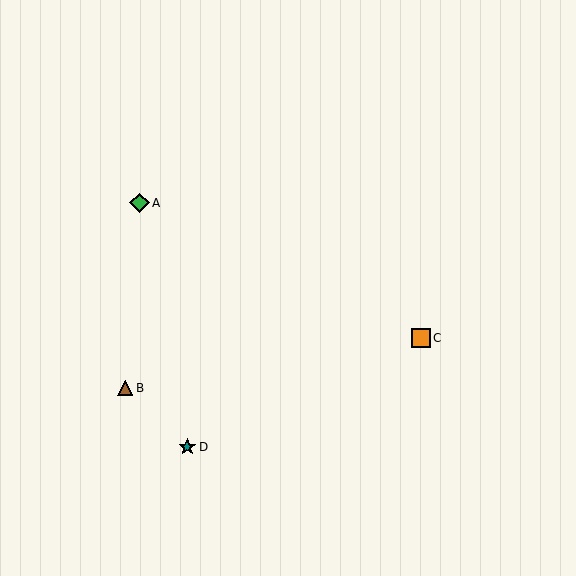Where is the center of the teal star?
The center of the teal star is at (187, 447).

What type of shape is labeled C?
Shape C is an orange square.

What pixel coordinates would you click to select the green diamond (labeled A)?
Click at (139, 203) to select the green diamond A.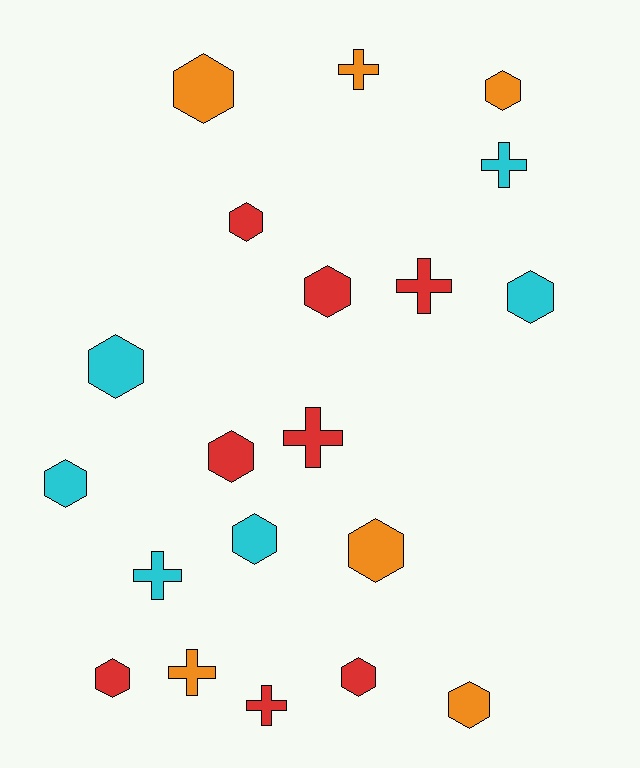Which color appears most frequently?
Red, with 8 objects.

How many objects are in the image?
There are 20 objects.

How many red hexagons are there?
There are 5 red hexagons.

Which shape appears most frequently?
Hexagon, with 13 objects.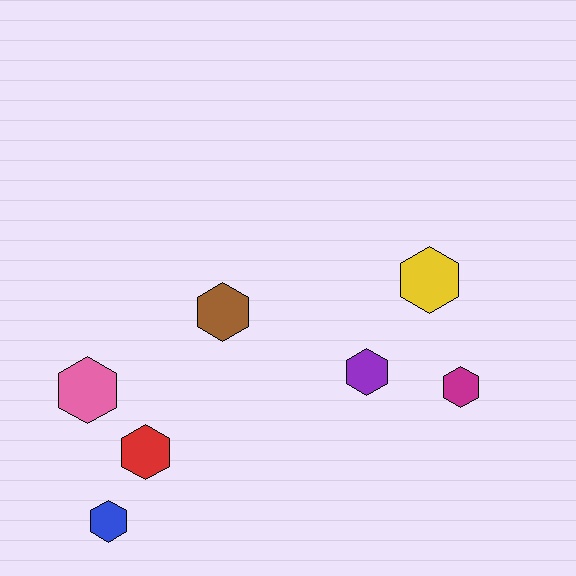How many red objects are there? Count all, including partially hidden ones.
There is 1 red object.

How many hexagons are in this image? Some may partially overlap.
There are 7 hexagons.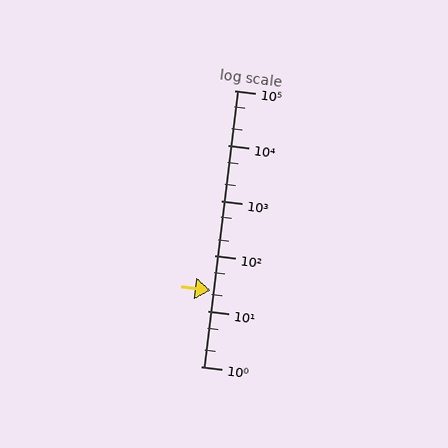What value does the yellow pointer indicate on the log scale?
The pointer indicates approximately 24.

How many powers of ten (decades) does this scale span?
The scale spans 5 decades, from 1 to 100000.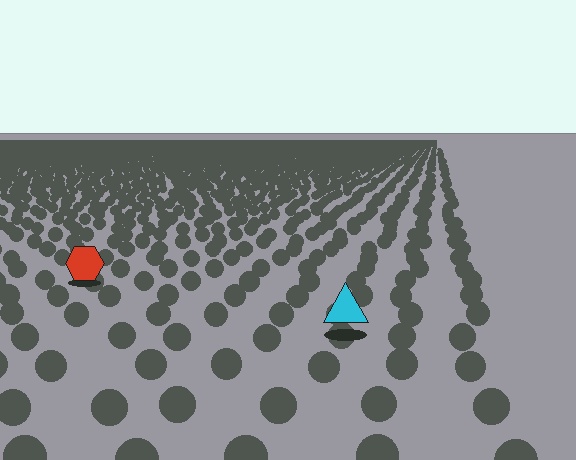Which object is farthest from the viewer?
The red hexagon is farthest from the viewer. It appears smaller and the ground texture around it is denser.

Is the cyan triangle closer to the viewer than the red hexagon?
Yes. The cyan triangle is closer — you can tell from the texture gradient: the ground texture is coarser near it.